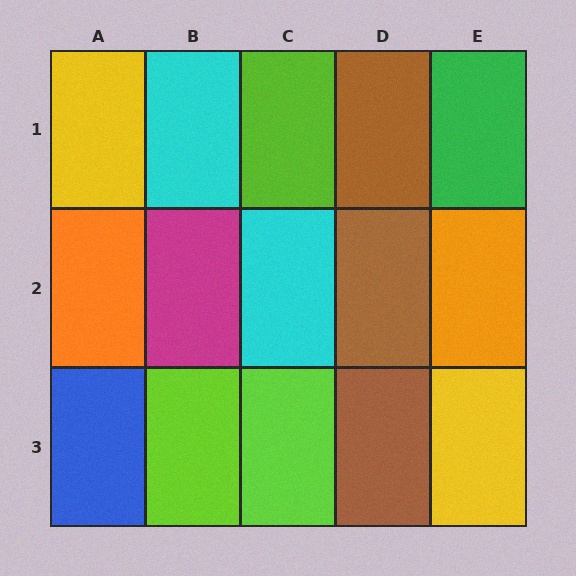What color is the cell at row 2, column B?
Magenta.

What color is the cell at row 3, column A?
Blue.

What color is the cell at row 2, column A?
Orange.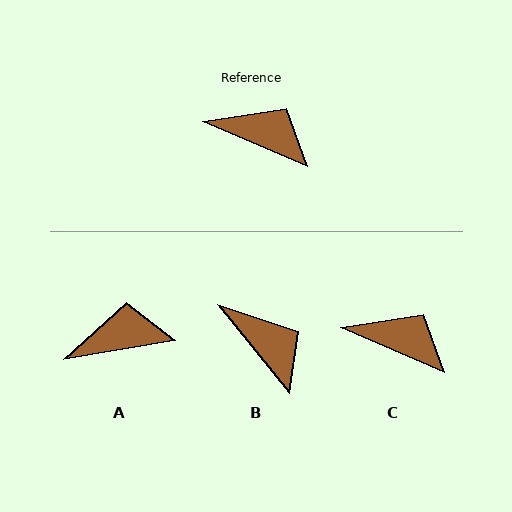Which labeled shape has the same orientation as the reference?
C.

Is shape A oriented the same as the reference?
No, it is off by about 33 degrees.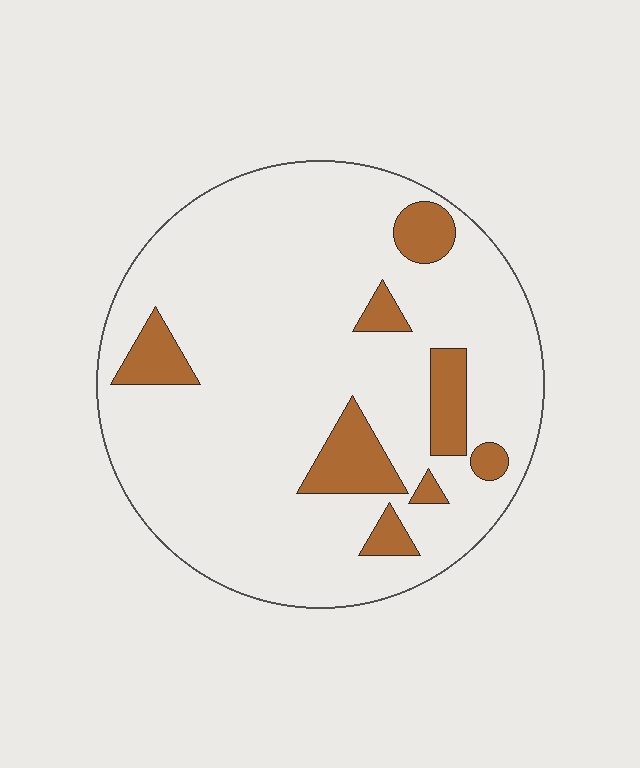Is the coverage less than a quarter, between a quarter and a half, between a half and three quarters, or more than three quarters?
Less than a quarter.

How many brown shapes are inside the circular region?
8.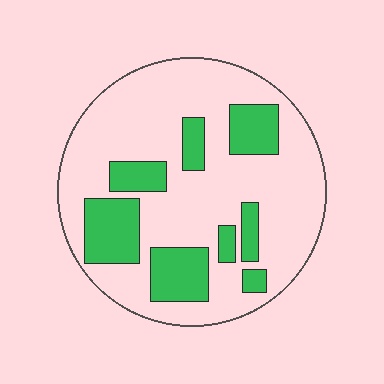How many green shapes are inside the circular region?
8.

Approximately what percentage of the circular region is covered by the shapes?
Approximately 25%.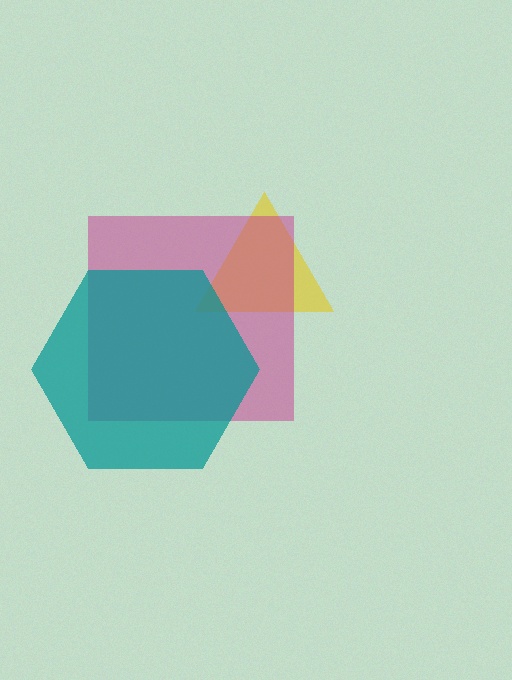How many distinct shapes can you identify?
There are 3 distinct shapes: a yellow triangle, a magenta square, a teal hexagon.